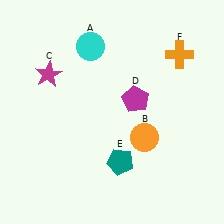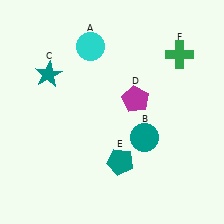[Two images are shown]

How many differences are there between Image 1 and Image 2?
There are 3 differences between the two images.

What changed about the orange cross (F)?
In Image 1, F is orange. In Image 2, it changed to green.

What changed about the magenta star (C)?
In Image 1, C is magenta. In Image 2, it changed to teal.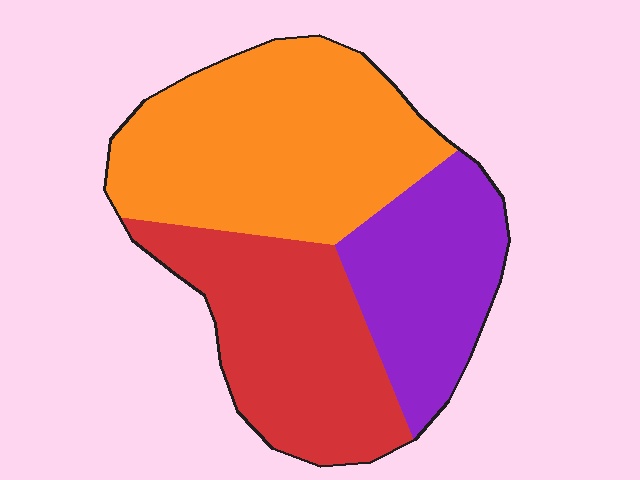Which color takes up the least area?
Purple, at roughly 25%.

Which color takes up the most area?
Orange, at roughly 45%.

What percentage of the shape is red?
Red takes up about one third (1/3) of the shape.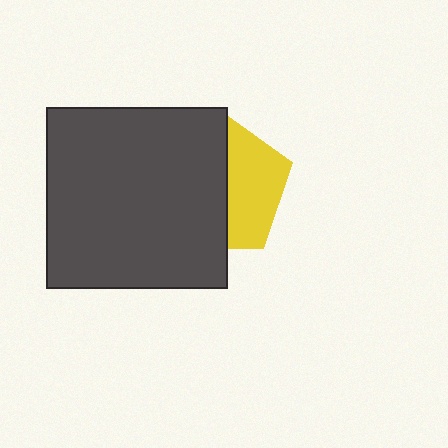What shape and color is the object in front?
The object in front is a dark gray square.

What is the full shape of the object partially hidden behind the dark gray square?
The partially hidden object is a yellow pentagon.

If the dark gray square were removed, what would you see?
You would see the complete yellow pentagon.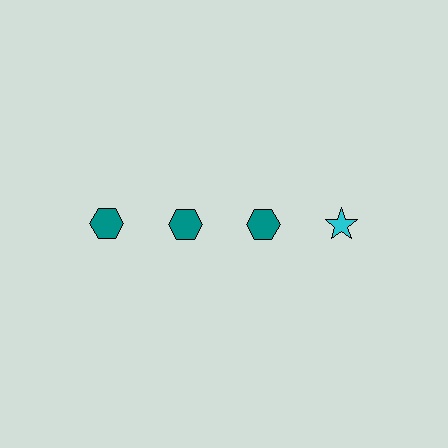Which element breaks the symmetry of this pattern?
The cyan star in the top row, second from right column breaks the symmetry. All other shapes are teal hexagons.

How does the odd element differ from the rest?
It differs in both color (cyan instead of teal) and shape (star instead of hexagon).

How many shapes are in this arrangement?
There are 4 shapes arranged in a grid pattern.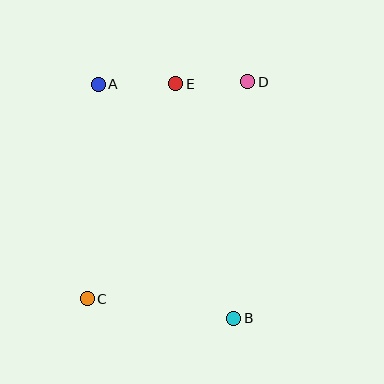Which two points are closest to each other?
Points D and E are closest to each other.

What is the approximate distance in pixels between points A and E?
The distance between A and E is approximately 77 pixels.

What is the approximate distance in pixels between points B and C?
The distance between B and C is approximately 148 pixels.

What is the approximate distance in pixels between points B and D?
The distance between B and D is approximately 237 pixels.